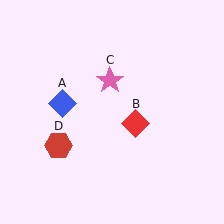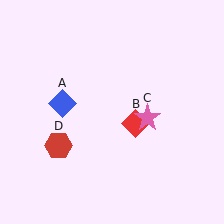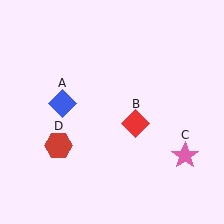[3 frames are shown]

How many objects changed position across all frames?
1 object changed position: pink star (object C).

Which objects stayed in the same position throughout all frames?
Blue diamond (object A) and red diamond (object B) and red hexagon (object D) remained stationary.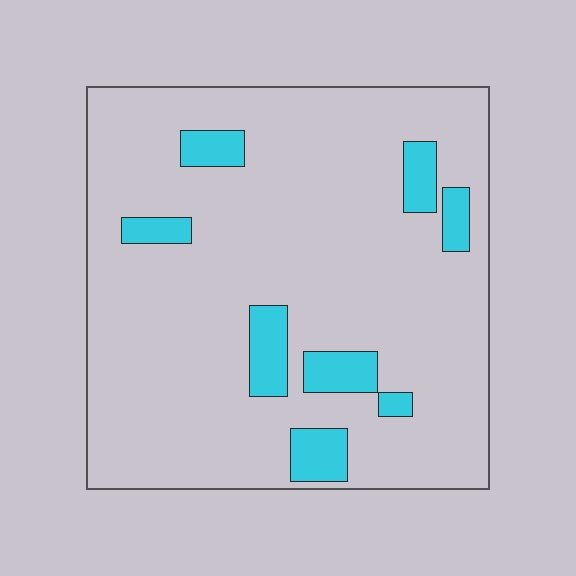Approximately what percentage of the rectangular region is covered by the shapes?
Approximately 10%.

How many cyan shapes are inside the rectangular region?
8.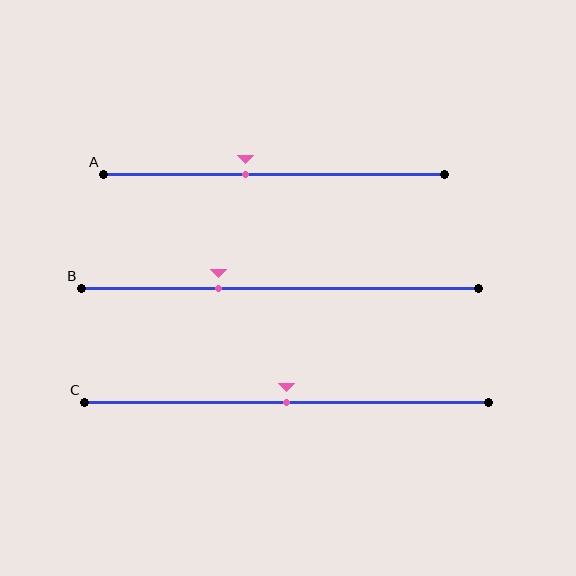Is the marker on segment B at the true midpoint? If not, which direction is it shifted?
No, the marker on segment B is shifted to the left by about 16% of the segment length.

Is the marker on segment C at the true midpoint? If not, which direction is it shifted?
Yes, the marker on segment C is at the true midpoint.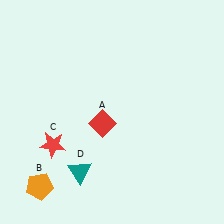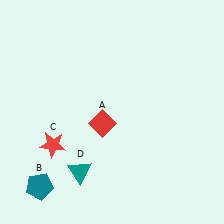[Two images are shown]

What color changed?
The pentagon (B) changed from orange in Image 1 to teal in Image 2.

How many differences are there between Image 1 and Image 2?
There is 1 difference between the two images.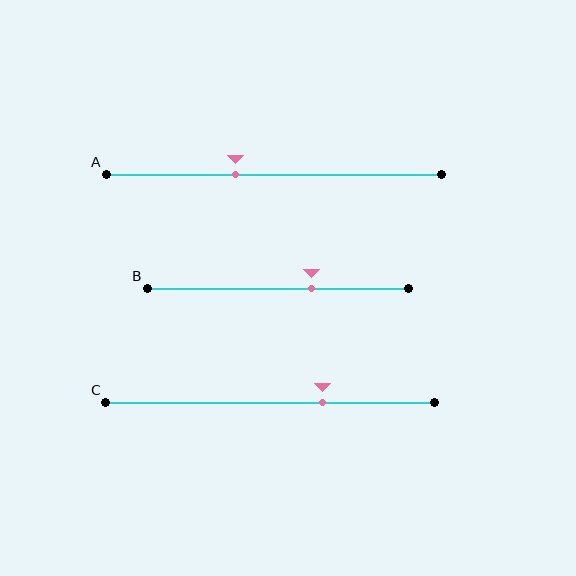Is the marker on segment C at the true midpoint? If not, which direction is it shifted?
No, the marker on segment C is shifted to the right by about 16% of the segment length.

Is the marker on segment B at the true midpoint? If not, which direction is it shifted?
No, the marker on segment B is shifted to the right by about 13% of the segment length.